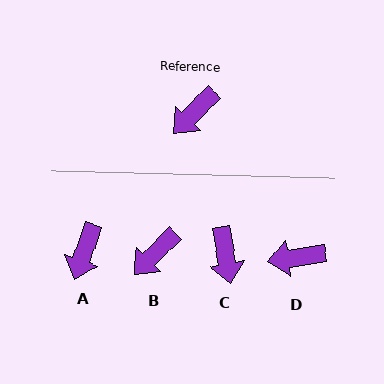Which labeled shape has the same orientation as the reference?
B.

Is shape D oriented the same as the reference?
No, it is off by about 36 degrees.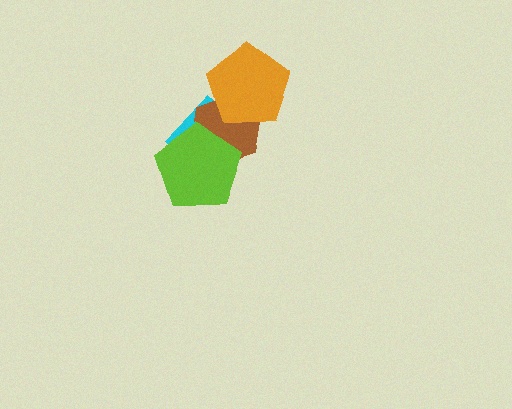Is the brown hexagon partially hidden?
Yes, it is partially covered by another shape.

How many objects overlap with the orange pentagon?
2 objects overlap with the orange pentagon.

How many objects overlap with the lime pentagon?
2 objects overlap with the lime pentagon.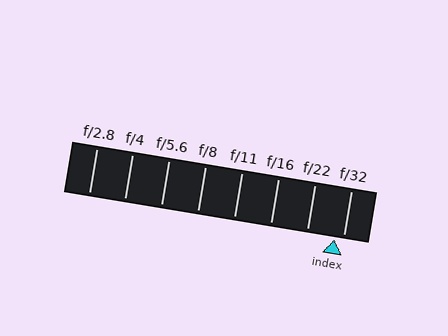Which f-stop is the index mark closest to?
The index mark is closest to f/32.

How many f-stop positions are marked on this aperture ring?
There are 8 f-stop positions marked.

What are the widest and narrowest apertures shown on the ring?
The widest aperture shown is f/2.8 and the narrowest is f/32.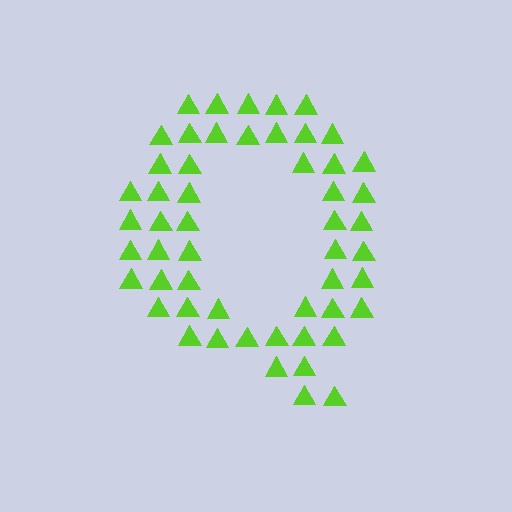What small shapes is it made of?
It is made of small triangles.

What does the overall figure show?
The overall figure shows the letter Q.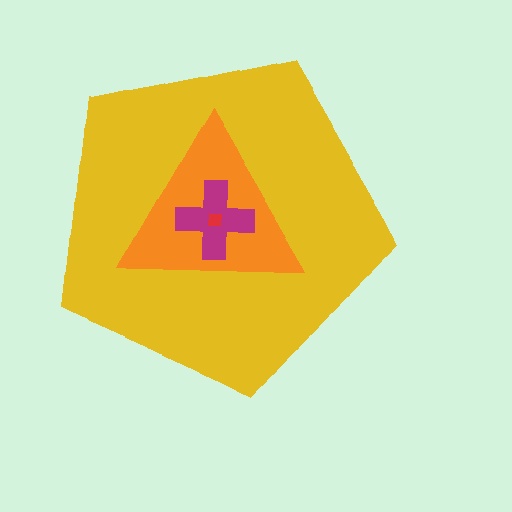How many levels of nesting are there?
4.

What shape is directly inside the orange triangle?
The magenta cross.